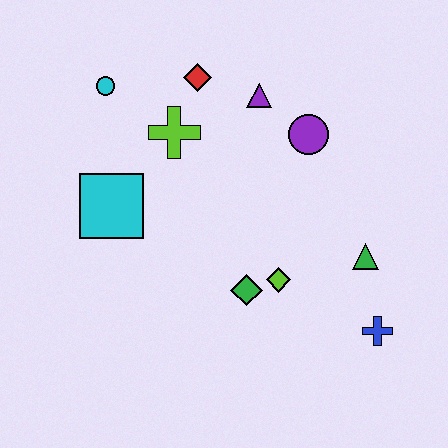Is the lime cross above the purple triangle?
No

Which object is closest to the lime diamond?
The green diamond is closest to the lime diamond.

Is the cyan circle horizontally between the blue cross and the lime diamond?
No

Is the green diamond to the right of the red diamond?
Yes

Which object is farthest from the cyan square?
The blue cross is farthest from the cyan square.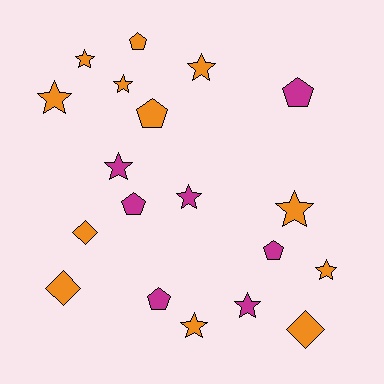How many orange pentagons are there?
There are 2 orange pentagons.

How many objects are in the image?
There are 19 objects.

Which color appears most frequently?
Orange, with 12 objects.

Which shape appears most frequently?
Star, with 10 objects.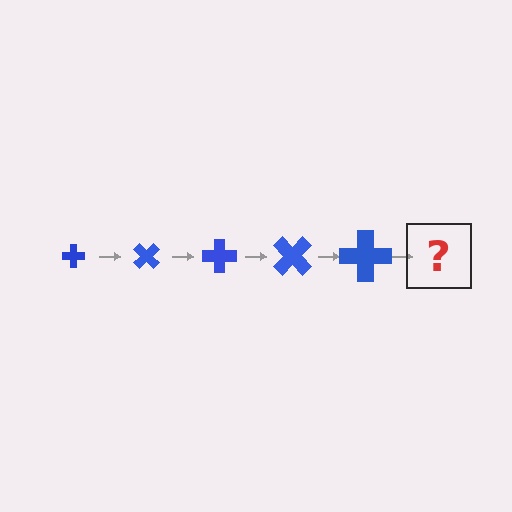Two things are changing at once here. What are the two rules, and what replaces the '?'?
The two rules are that the cross grows larger each step and it rotates 45 degrees each step. The '?' should be a cross, larger than the previous one and rotated 225 degrees from the start.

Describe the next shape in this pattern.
It should be a cross, larger than the previous one and rotated 225 degrees from the start.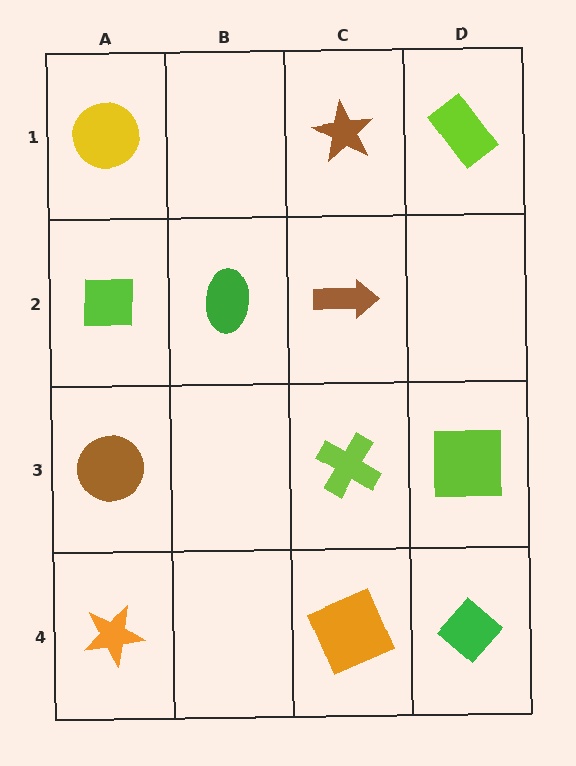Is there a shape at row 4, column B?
No, that cell is empty.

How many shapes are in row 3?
3 shapes.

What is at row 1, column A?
A yellow circle.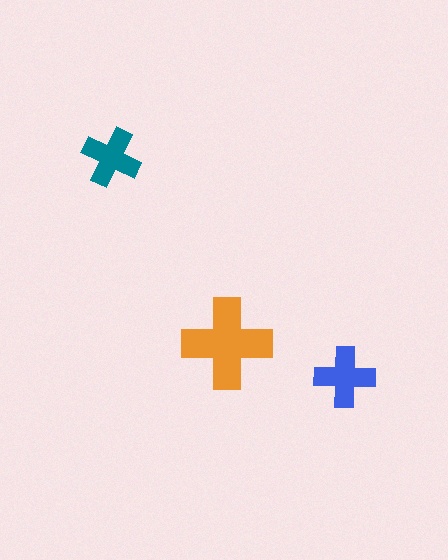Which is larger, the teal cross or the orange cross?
The orange one.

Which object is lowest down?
The blue cross is bottommost.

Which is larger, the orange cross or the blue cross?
The orange one.